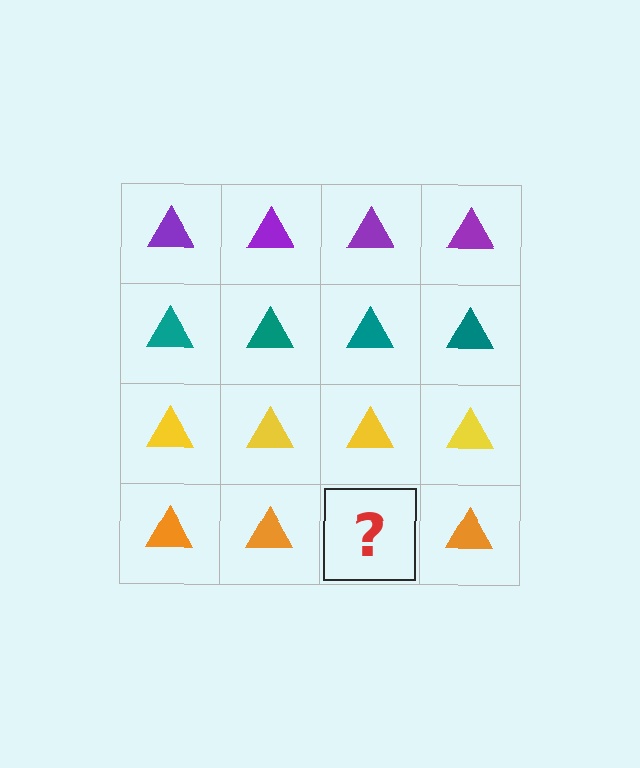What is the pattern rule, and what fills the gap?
The rule is that each row has a consistent color. The gap should be filled with an orange triangle.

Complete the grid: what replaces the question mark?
The question mark should be replaced with an orange triangle.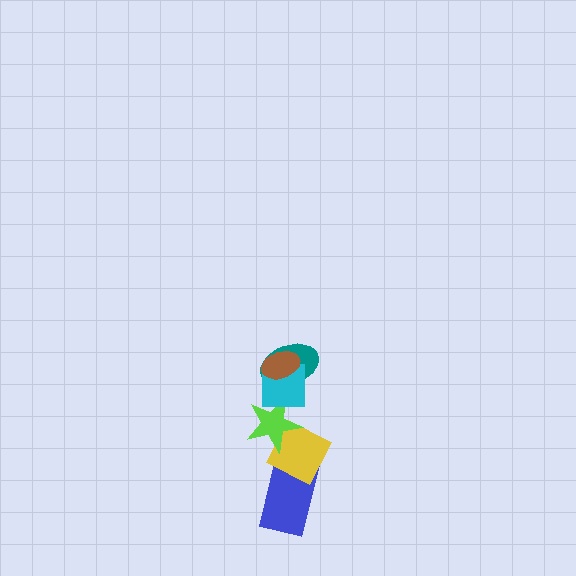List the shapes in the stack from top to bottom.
From top to bottom: the brown ellipse, the cyan square, the teal ellipse, the lime star, the yellow diamond, the blue rectangle.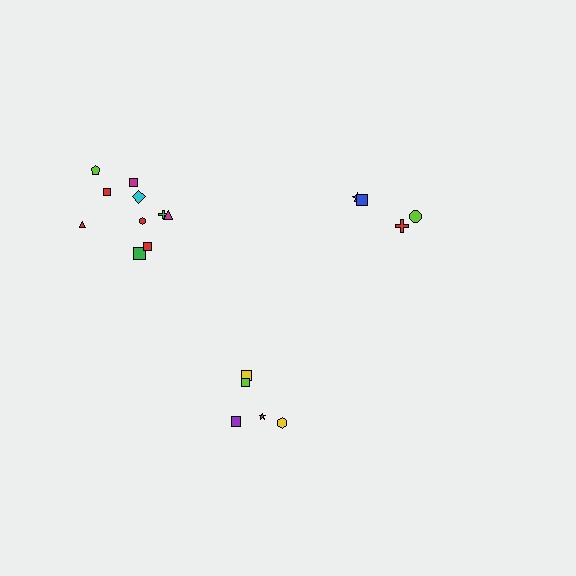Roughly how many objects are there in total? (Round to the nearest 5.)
Roughly 20 objects in total.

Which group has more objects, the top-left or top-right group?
The top-left group.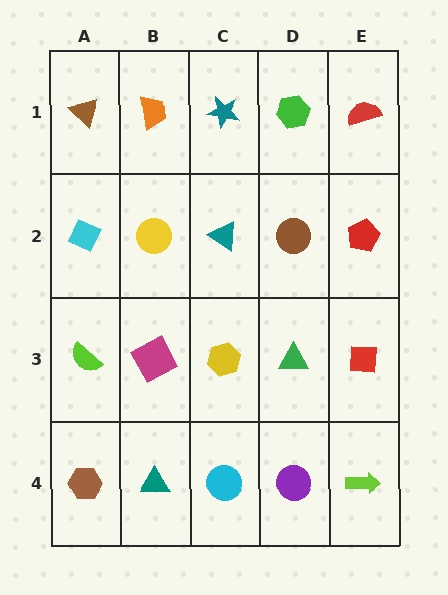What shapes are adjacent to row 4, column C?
A yellow hexagon (row 3, column C), a teal triangle (row 4, column B), a purple circle (row 4, column D).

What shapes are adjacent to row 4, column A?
A lime semicircle (row 3, column A), a teal triangle (row 4, column B).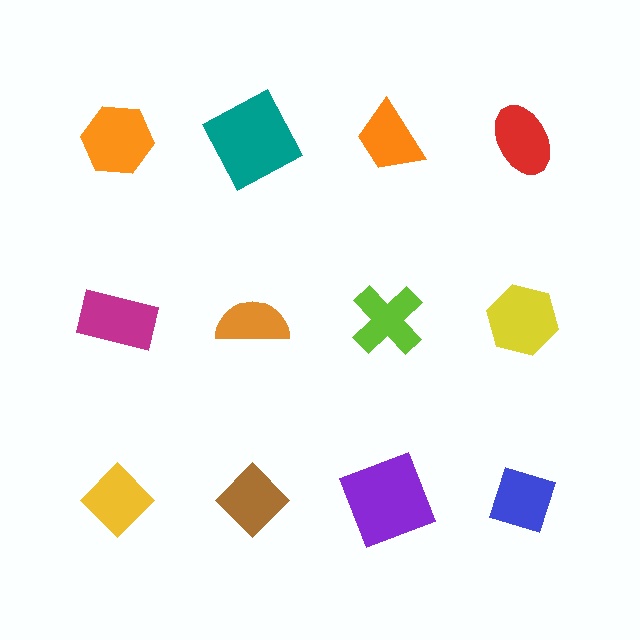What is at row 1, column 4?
A red ellipse.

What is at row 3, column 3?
A purple square.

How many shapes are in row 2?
4 shapes.